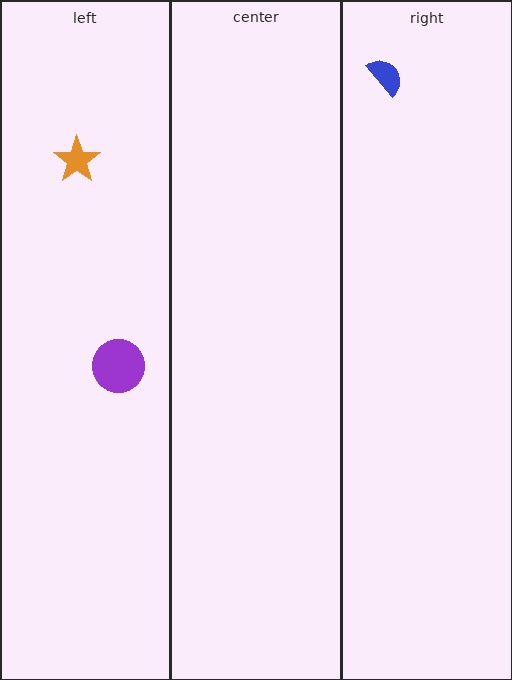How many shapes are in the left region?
2.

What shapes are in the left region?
The orange star, the purple circle.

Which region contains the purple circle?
The left region.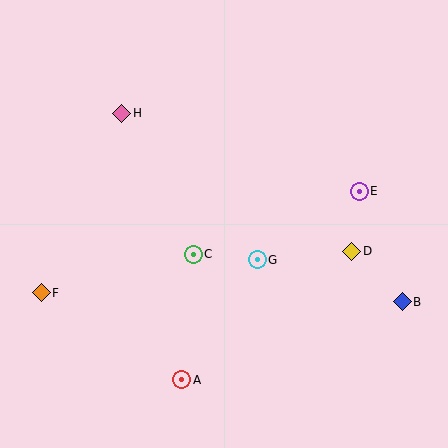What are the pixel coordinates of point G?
Point G is at (257, 260).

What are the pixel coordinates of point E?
Point E is at (359, 191).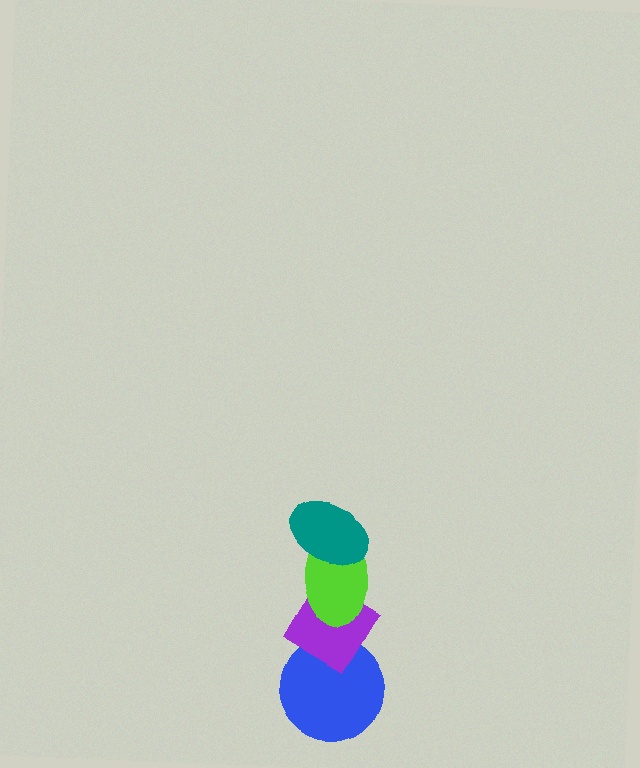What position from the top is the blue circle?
The blue circle is 4th from the top.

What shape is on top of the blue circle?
The purple diamond is on top of the blue circle.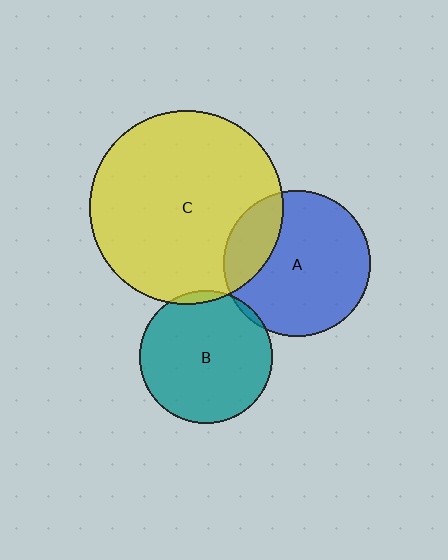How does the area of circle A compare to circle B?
Approximately 1.2 times.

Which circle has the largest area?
Circle C (yellow).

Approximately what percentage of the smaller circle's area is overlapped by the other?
Approximately 5%.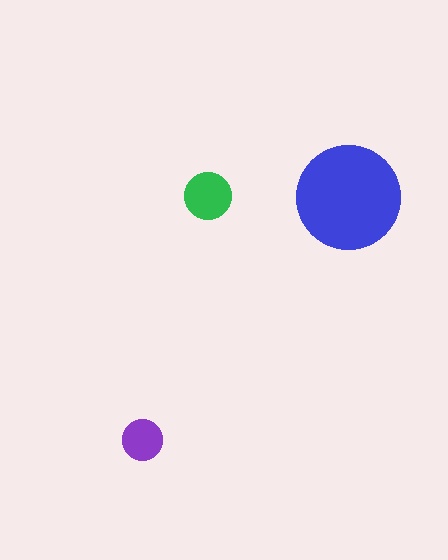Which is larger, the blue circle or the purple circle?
The blue one.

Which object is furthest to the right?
The blue circle is rightmost.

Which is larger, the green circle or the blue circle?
The blue one.